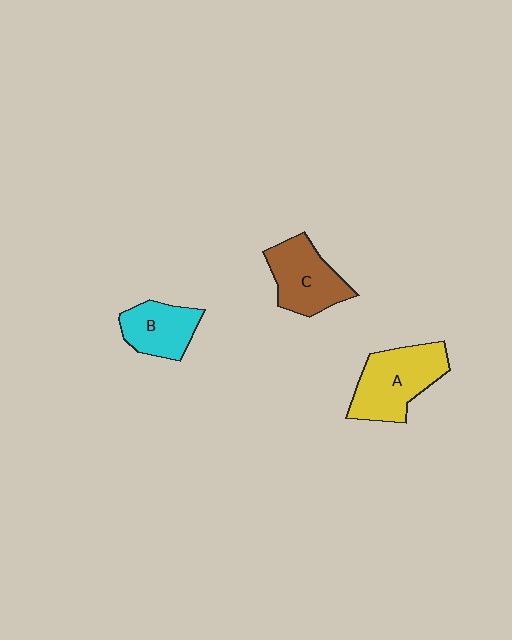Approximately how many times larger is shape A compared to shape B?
Approximately 1.5 times.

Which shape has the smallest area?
Shape B (cyan).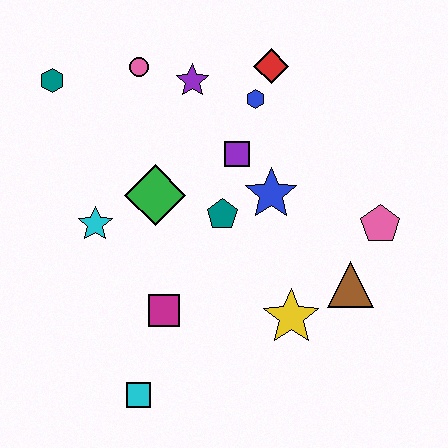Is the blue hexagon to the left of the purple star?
No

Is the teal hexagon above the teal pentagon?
Yes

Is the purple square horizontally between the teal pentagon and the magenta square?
No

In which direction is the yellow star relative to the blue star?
The yellow star is below the blue star.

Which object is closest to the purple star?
The pink circle is closest to the purple star.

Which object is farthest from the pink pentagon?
The teal hexagon is farthest from the pink pentagon.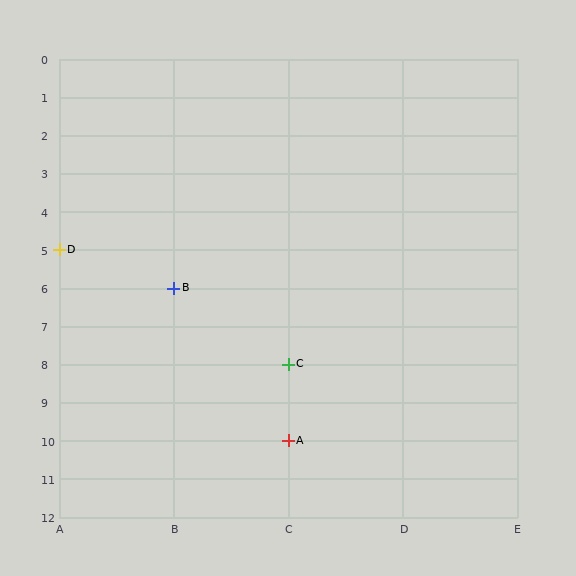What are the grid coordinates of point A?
Point A is at grid coordinates (C, 10).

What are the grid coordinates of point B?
Point B is at grid coordinates (B, 6).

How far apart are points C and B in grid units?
Points C and B are 1 column and 2 rows apart (about 2.2 grid units diagonally).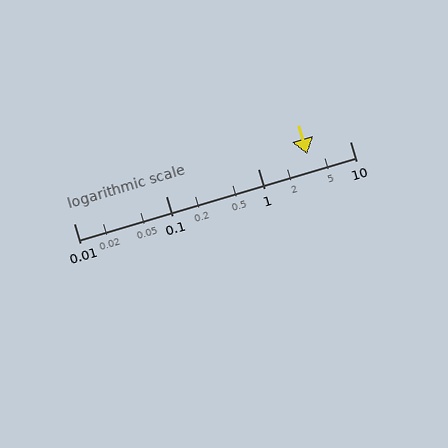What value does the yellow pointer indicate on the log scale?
The pointer indicates approximately 3.4.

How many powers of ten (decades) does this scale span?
The scale spans 3 decades, from 0.01 to 10.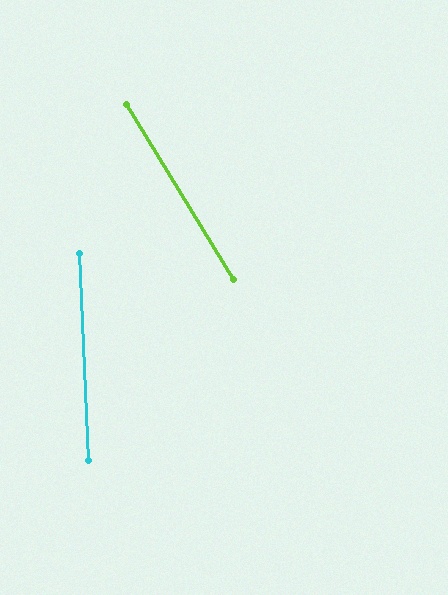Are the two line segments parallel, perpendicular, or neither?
Neither parallel nor perpendicular — they differ by about 29°.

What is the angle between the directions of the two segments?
Approximately 29 degrees.